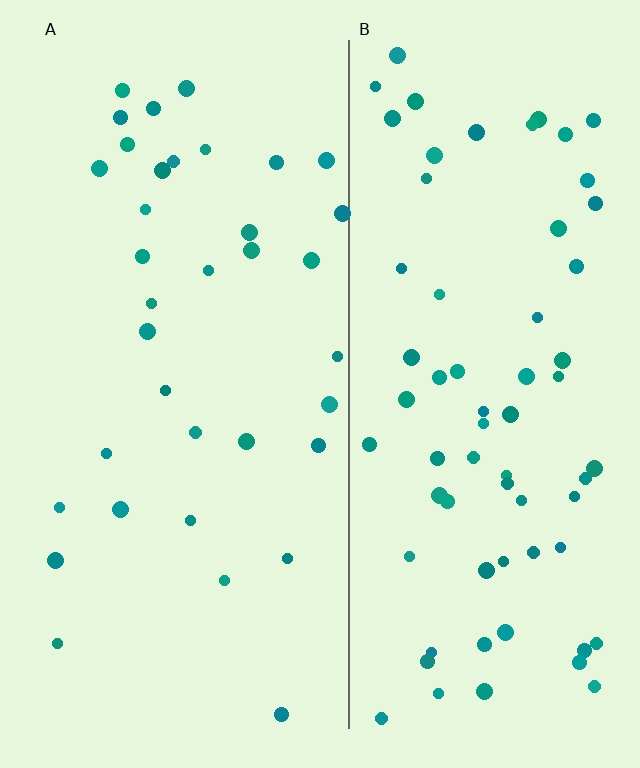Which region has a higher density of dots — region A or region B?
B (the right).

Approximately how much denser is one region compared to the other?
Approximately 1.9× — region B over region A.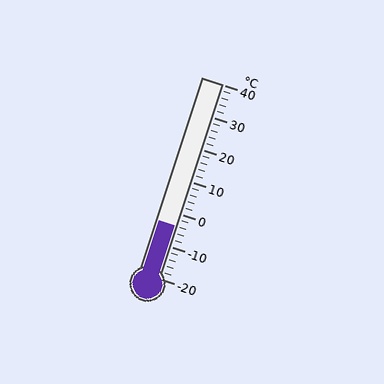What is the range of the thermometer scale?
The thermometer scale ranges from -20°C to 40°C.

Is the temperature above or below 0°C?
The temperature is below 0°C.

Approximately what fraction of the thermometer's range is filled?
The thermometer is filled to approximately 25% of its range.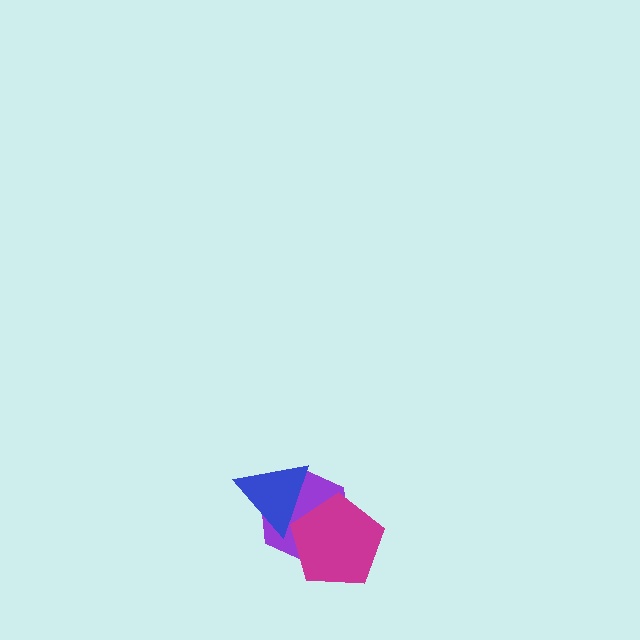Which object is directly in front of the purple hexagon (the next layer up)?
The magenta pentagon is directly in front of the purple hexagon.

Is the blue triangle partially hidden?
No, no other shape covers it.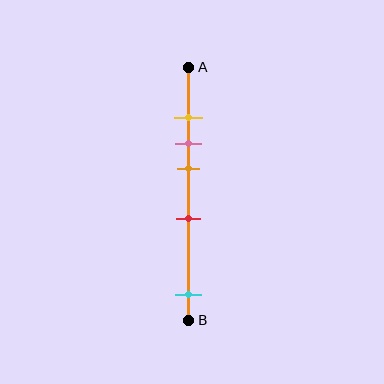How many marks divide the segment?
There are 5 marks dividing the segment.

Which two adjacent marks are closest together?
The yellow and pink marks are the closest adjacent pair.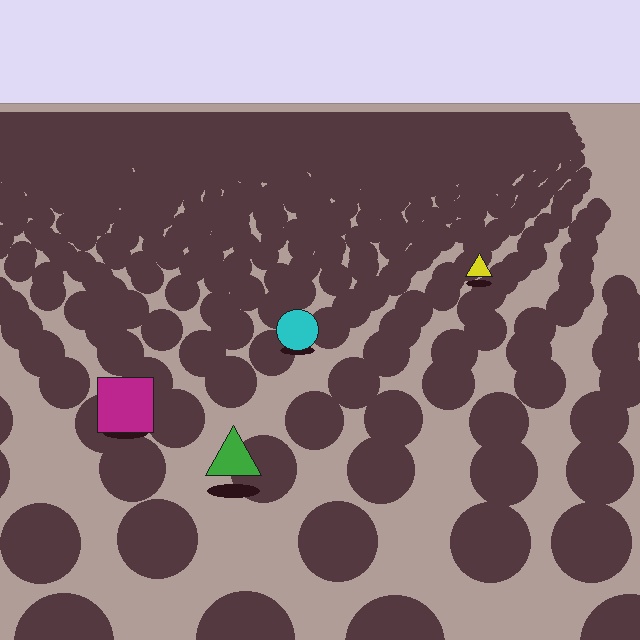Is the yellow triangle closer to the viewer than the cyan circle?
No. The cyan circle is closer — you can tell from the texture gradient: the ground texture is coarser near it.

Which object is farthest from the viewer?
The yellow triangle is farthest from the viewer. It appears smaller and the ground texture around it is denser.